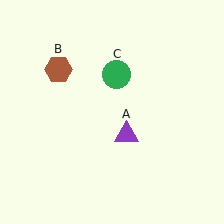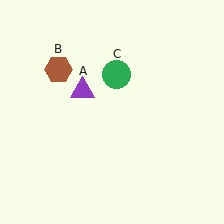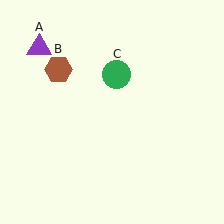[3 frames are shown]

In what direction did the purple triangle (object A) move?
The purple triangle (object A) moved up and to the left.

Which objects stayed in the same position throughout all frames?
Brown hexagon (object B) and green circle (object C) remained stationary.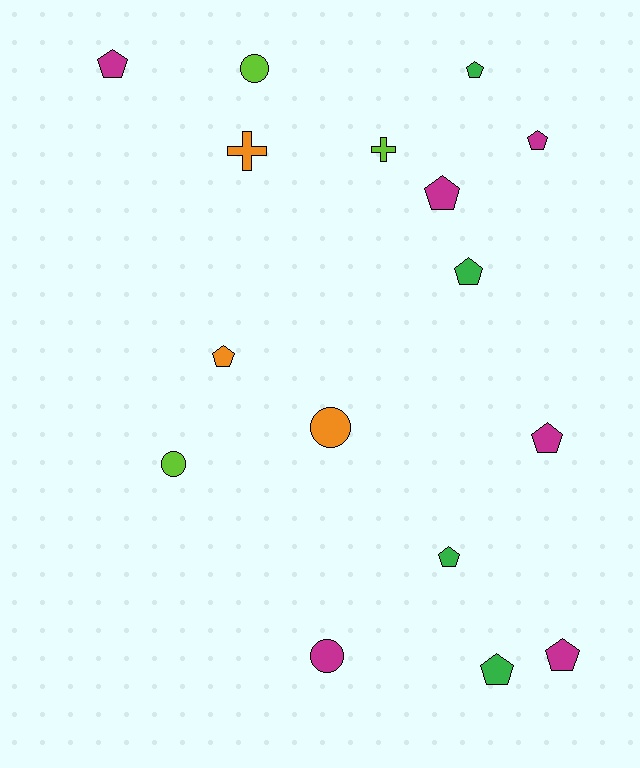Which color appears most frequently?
Magenta, with 6 objects.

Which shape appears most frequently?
Pentagon, with 10 objects.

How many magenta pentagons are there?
There are 5 magenta pentagons.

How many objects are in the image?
There are 16 objects.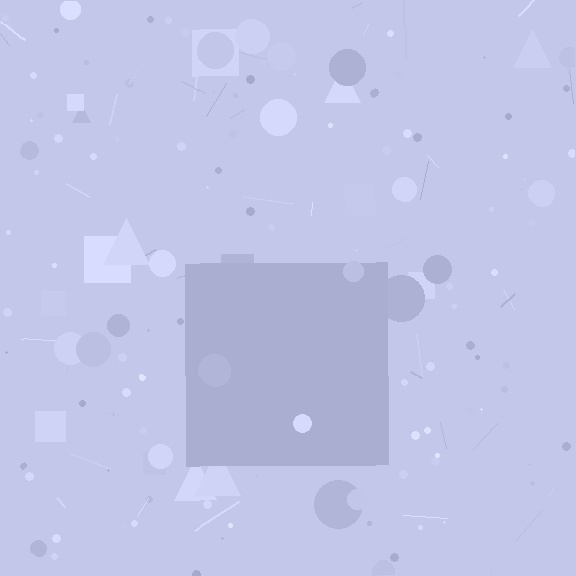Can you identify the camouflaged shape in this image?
The camouflaged shape is a square.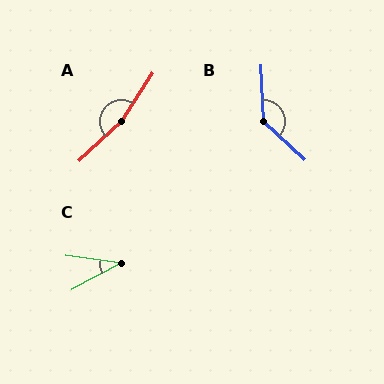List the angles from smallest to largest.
C (36°), B (135°), A (166°).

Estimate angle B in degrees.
Approximately 135 degrees.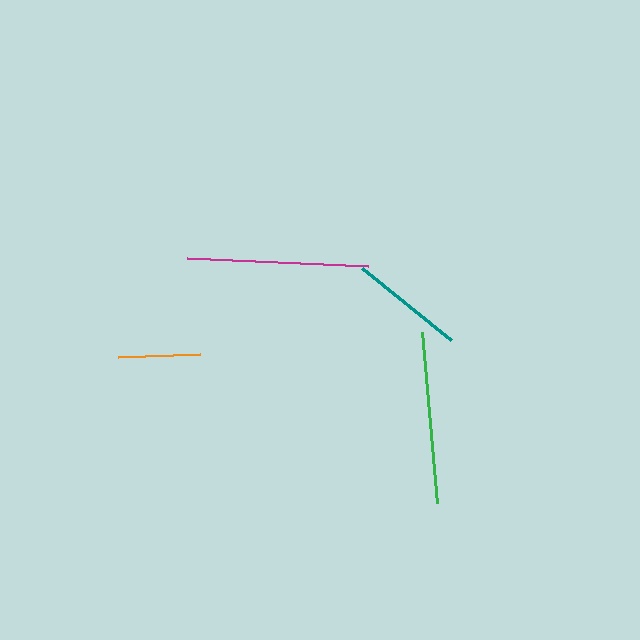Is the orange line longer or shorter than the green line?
The green line is longer than the orange line.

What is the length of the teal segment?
The teal segment is approximately 115 pixels long.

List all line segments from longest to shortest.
From longest to shortest: magenta, green, teal, orange.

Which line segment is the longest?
The magenta line is the longest at approximately 181 pixels.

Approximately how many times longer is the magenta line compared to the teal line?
The magenta line is approximately 1.6 times the length of the teal line.